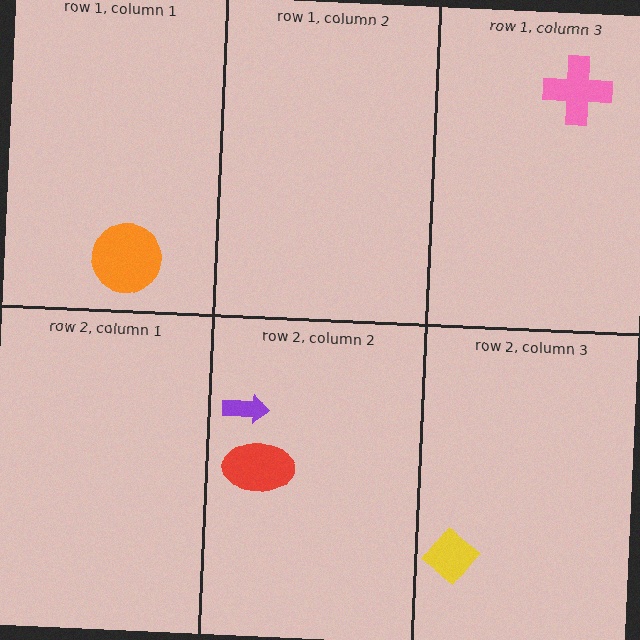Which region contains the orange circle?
The row 1, column 1 region.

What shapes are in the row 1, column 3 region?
The pink cross.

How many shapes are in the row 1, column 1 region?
1.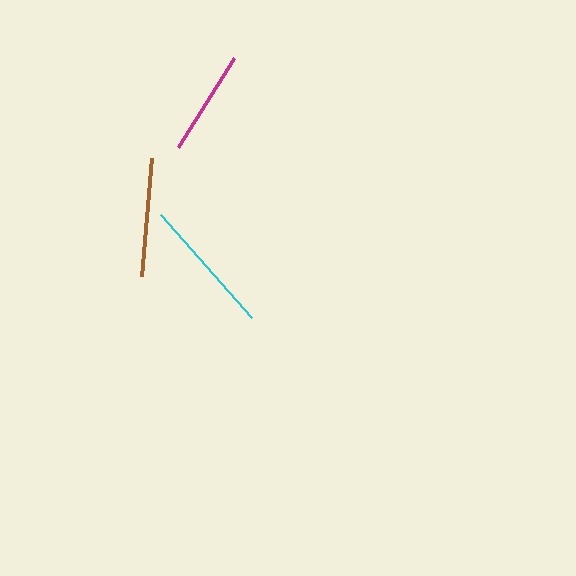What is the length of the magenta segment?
The magenta segment is approximately 105 pixels long.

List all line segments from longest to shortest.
From longest to shortest: cyan, brown, magenta.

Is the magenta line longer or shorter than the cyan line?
The cyan line is longer than the magenta line.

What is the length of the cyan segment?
The cyan segment is approximately 137 pixels long.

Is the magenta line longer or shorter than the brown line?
The brown line is longer than the magenta line.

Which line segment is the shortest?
The magenta line is the shortest at approximately 105 pixels.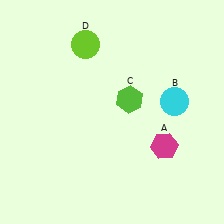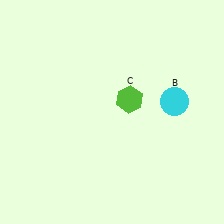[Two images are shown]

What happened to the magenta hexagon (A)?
The magenta hexagon (A) was removed in Image 2. It was in the bottom-right area of Image 1.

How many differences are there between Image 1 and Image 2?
There are 2 differences between the two images.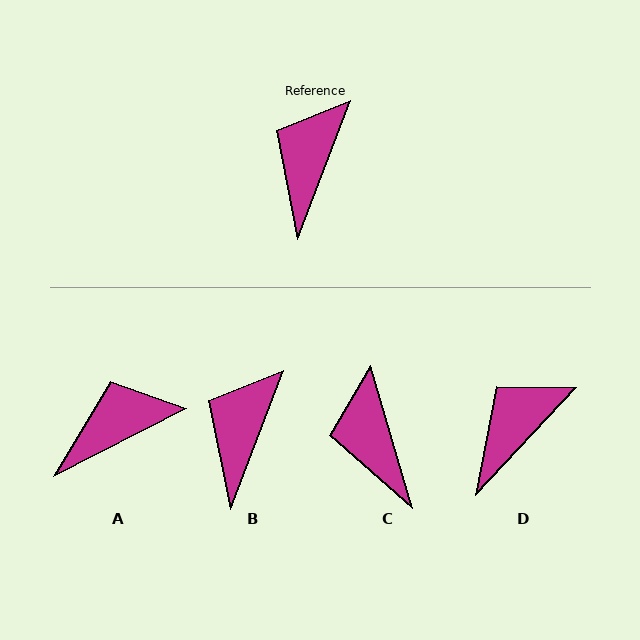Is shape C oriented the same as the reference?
No, it is off by about 37 degrees.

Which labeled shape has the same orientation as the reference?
B.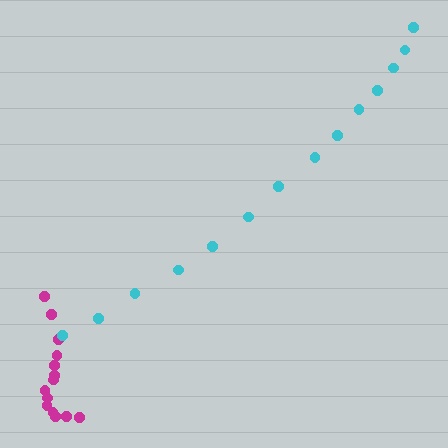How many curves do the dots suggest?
There are 2 distinct paths.